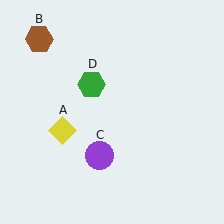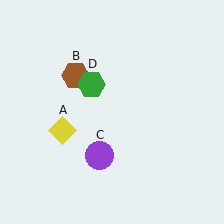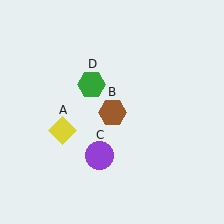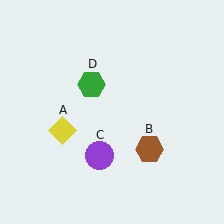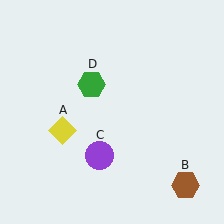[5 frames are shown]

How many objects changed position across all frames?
1 object changed position: brown hexagon (object B).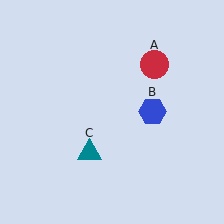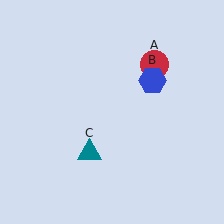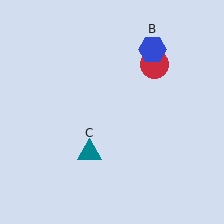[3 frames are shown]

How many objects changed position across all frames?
1 object changed position: blue hexagon (object B).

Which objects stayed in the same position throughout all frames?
Red circle (object A) and teal triangle (object C) remained stationary.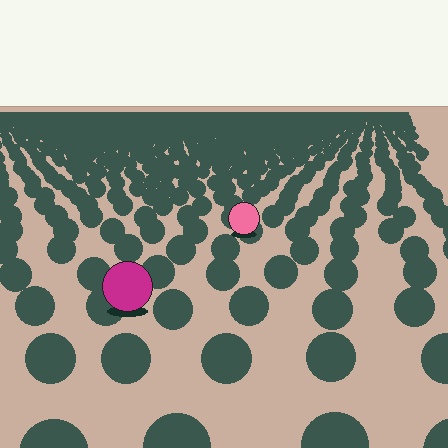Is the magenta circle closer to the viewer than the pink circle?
Yes. The magenta circle is closer — you can tell from the texture gradient: the ground texture is coarser near it.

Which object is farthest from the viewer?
The pink circle is farthest from the viewer. It appears smaller and the ground texture around it is denser.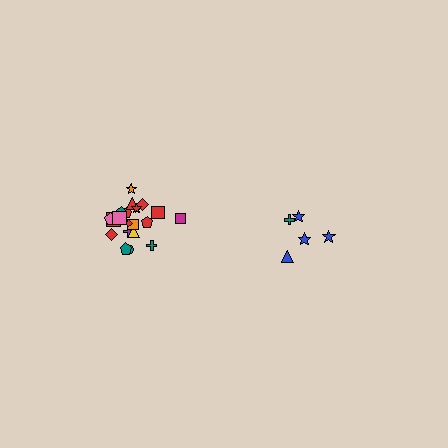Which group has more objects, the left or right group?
The left group.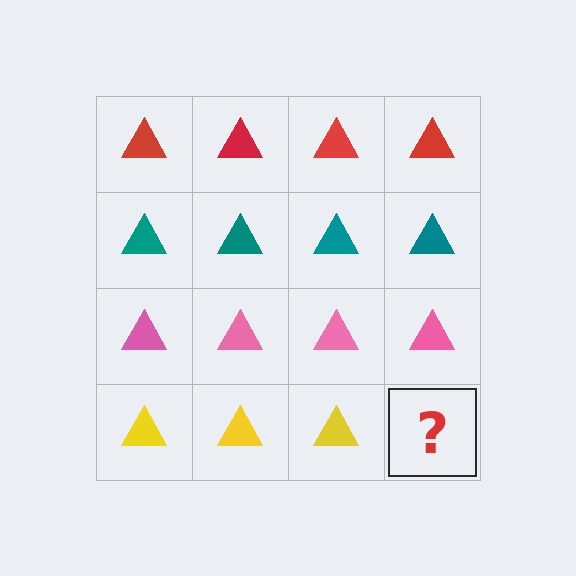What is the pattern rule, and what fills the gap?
The rule is that each row has a consistent color. The gap should be filled with a yellow triangle.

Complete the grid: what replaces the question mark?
The question mark should be replaced with a yellow triangle.